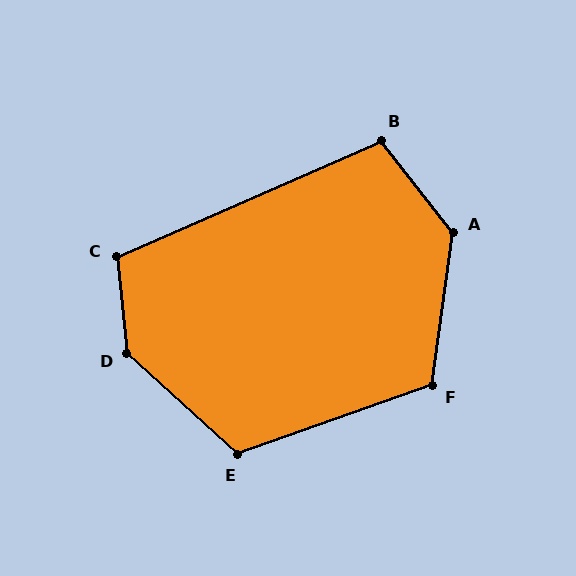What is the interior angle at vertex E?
Approximately 118 degrees (obtuse).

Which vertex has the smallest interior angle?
B, at approximately 105 degrees.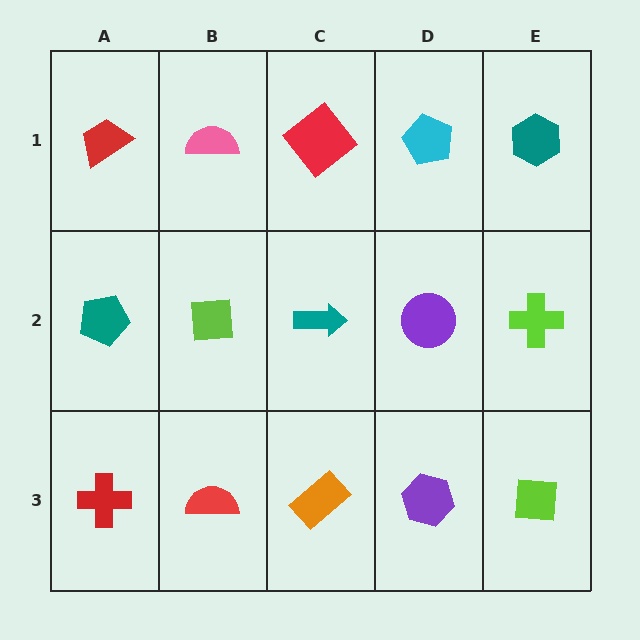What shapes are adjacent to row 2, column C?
A red diamond (row 1, column C), an orange rectangle (row 3, column C), a lime square (row 2, column B), a purple circle (row 2, column D).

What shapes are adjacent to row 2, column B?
A pink semicircle (row 1, column B), a red semicircle (row 3, column B), a teal pentagon (row 2, column A), a teal arrow (row 2, column C).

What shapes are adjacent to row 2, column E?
A teal hexagon (row 1, column E), a lime square (row 3, column E), a purple circle (row 2, column D).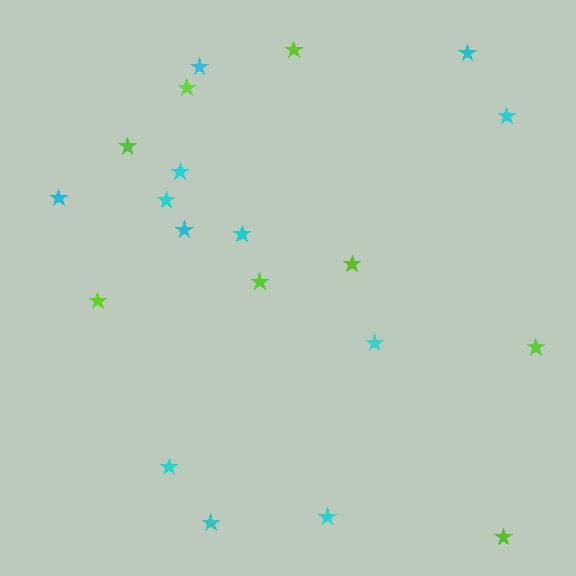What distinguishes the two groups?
There are 2 groups: one group of lime stars (8) and one group of cyan stars (12).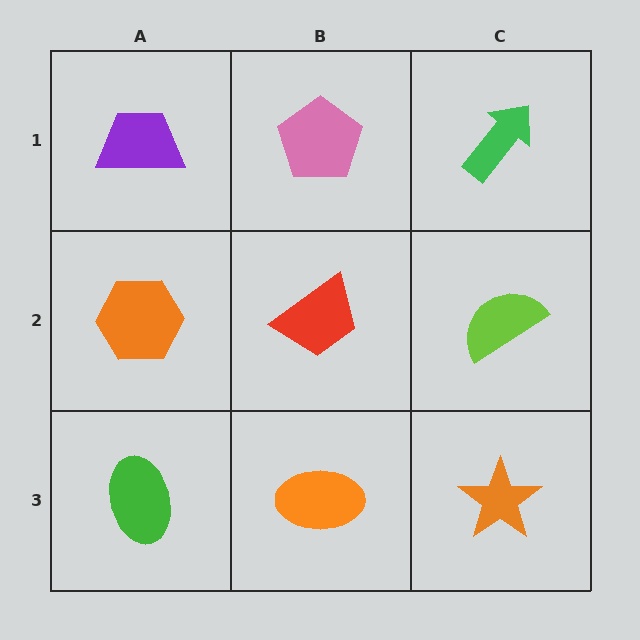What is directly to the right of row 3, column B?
An orange star.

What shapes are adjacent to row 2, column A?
A purple trapezoid (row 1, column A), a green ellipse (row 3, column A), a red trapezoid (row 2, column B).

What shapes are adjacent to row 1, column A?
An orange hexagon (row 2, column A), a pink pentagon (row 1, column B).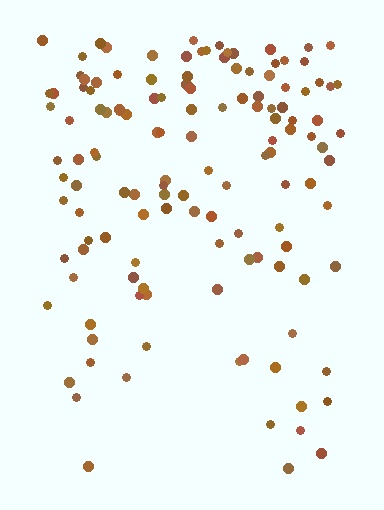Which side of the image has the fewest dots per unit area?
The bottom.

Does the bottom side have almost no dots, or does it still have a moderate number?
Still a moderate number, just noticeably fewer than the top.